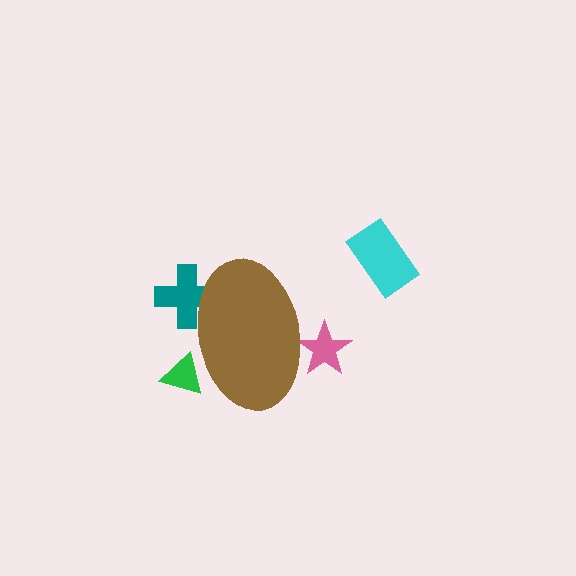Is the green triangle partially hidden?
Yes, the green triangle is partially hidden behind the brown ellipse.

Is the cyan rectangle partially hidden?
No, the cyan rectangle is fully visible.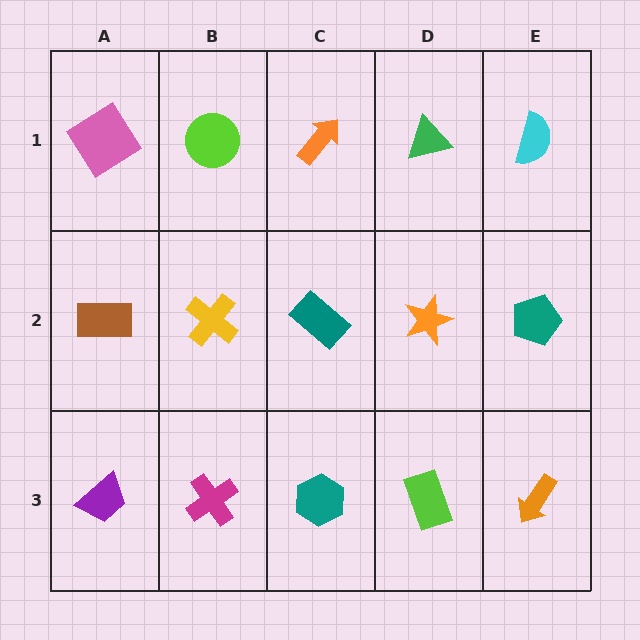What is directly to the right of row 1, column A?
A lime circle.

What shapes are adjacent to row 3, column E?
A teal pentagon (row 2, column E), a lime rectangle (row 3, column D).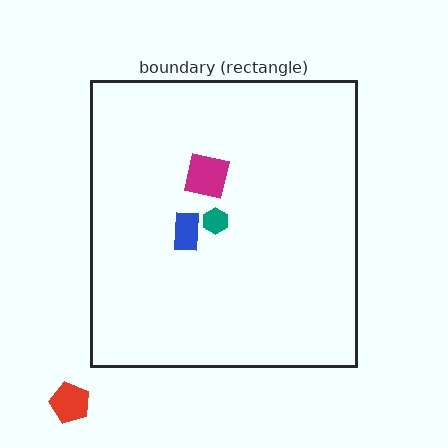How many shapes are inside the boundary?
3 inside, 1 outside.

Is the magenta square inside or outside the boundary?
Inside.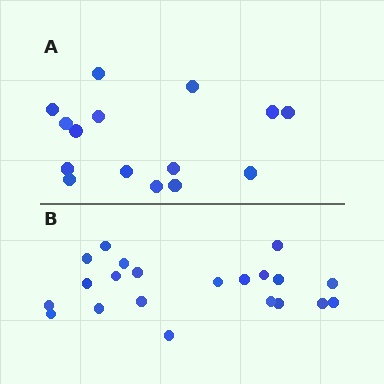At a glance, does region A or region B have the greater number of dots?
Region B (the bottom region) has more dots.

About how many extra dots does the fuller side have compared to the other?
Region B has about 6 more dots than region A.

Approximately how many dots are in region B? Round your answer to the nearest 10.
About 20 dots. (The exact count is 21, which rounds to 20.)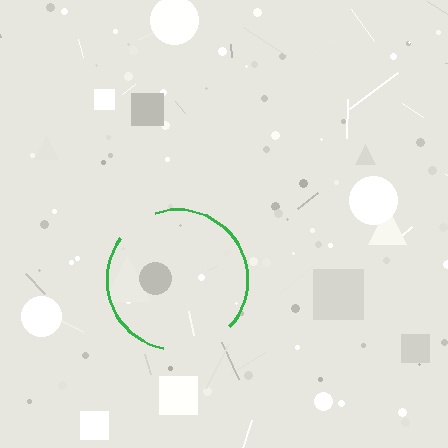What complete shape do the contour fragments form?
The contour fragments form a circle.